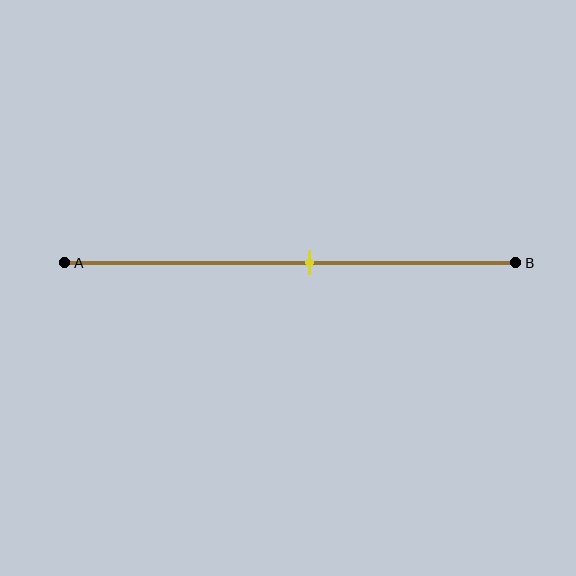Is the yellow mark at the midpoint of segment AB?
No, the mark is at about 55% from A, not at the 50% midpoint.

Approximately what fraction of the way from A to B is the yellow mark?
The yellow mark is approximately 55% of the way from A to B.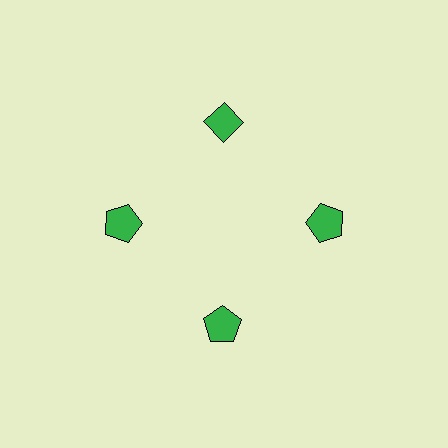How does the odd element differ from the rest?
It has a different shape: diamond instead of pentagon.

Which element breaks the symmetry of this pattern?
The green diamond at roughly the 12 o'clock position breaks the symmetry. All other shapes are green pentagons.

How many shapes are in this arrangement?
There are 4 shapes arranged in a ring pattern.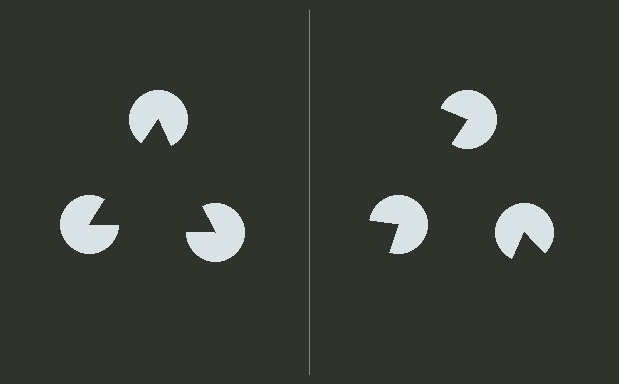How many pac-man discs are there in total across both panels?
6 — 3 on each side.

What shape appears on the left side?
An illusory triangle.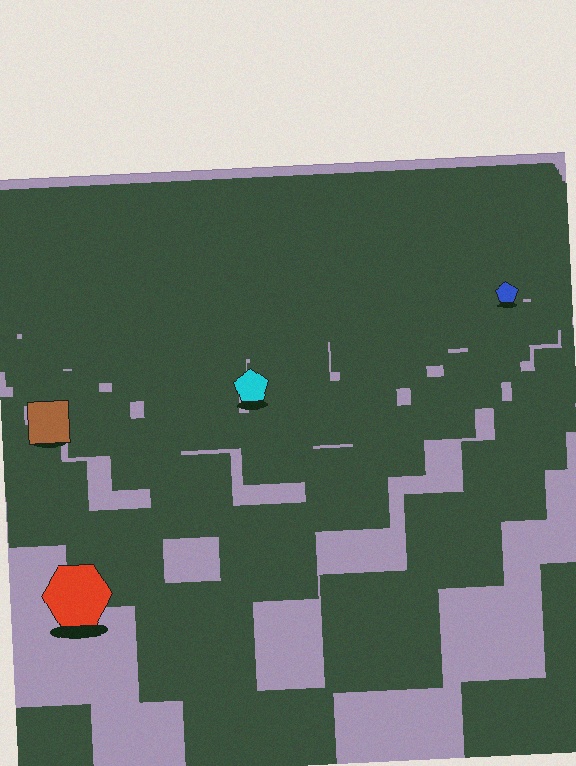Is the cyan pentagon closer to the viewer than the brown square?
No. The brown square is closer — you can tell from the texture gradient: the ground texture is coarser near it.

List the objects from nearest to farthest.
From nearest to farthest: the red hexagon, the brown square, the cyan pentagon, the blue pentagon.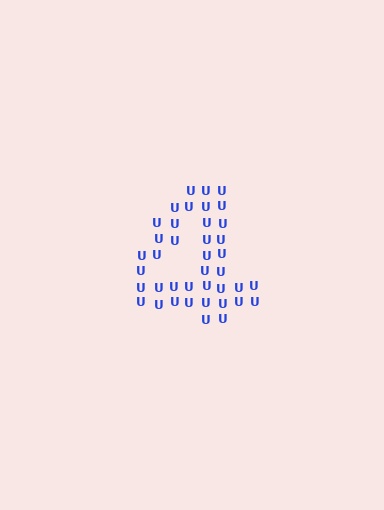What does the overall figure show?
The overall figure shows the digit 4.